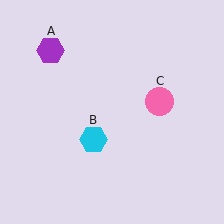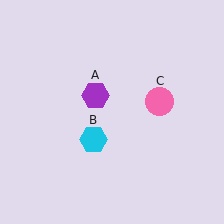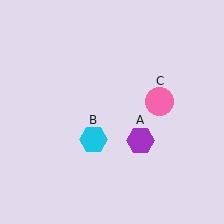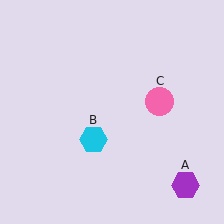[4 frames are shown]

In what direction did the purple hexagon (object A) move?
The purple hexagon (object A) moved down and to the right.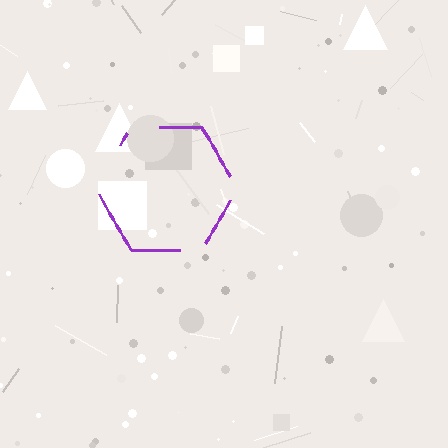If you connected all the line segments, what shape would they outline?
They would outline a hexagon.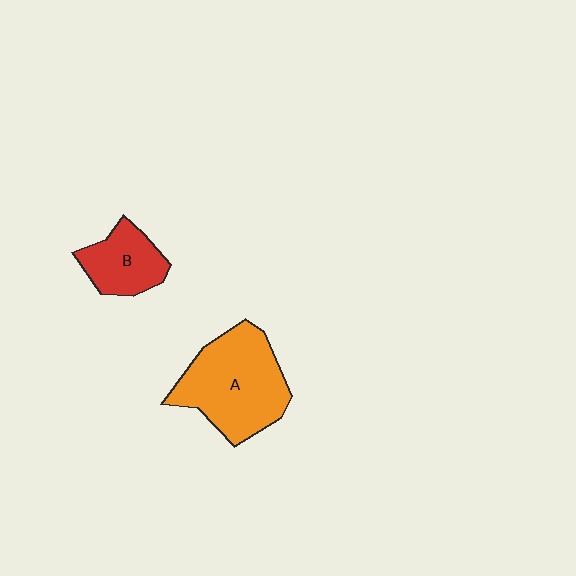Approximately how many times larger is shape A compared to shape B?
Approximately 2.0 times.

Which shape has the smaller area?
Shape B (red).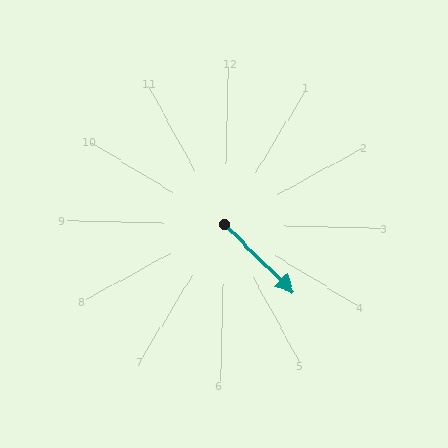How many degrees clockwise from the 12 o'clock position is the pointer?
Approximately 133 degrees.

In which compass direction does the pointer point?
Southeast.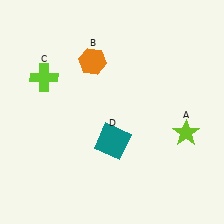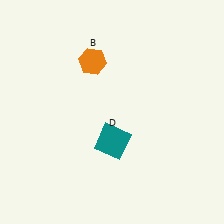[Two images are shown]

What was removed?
The lime star (A), the lime cross (C) were removed in Image 2.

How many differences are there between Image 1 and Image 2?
There are 2 differences between the two images.